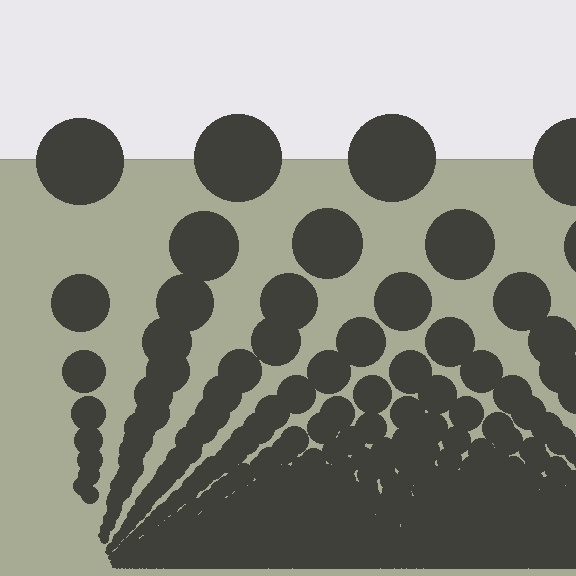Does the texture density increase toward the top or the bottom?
Density increases toward the bottom.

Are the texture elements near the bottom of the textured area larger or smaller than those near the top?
Smaller. The gradient is inverted — elements near the bottom are smaller and denser.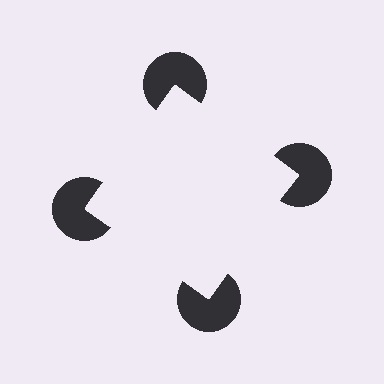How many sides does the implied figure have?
4 sides.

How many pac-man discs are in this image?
There are 4 — one at each vertex of the illusory square.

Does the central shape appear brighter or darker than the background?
It typically appears slightly brighter than the background, even though no actual brightness change is drawn.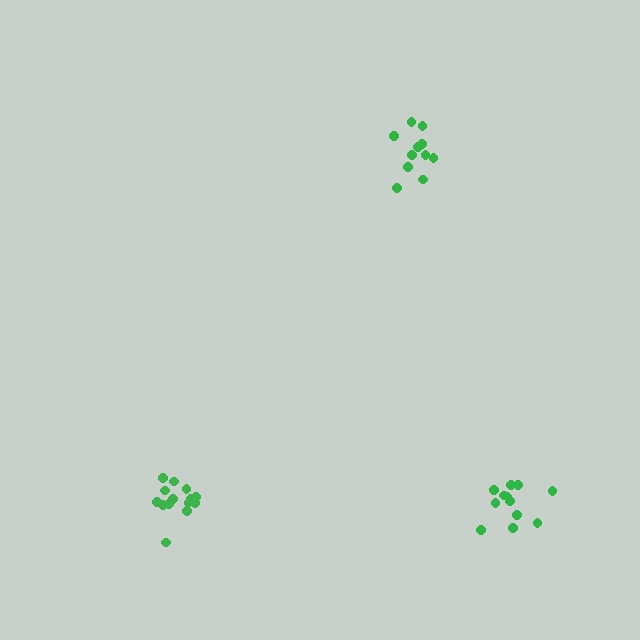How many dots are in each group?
Group 1: 11 dots, Group 2: 12 dots, Group 3: 14 dots (37 total).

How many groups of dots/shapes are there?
There are 3 groups.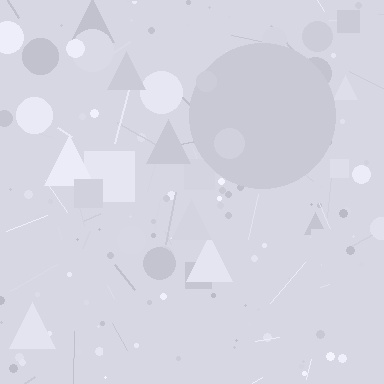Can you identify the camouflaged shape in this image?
The camouflaged shape is a circle.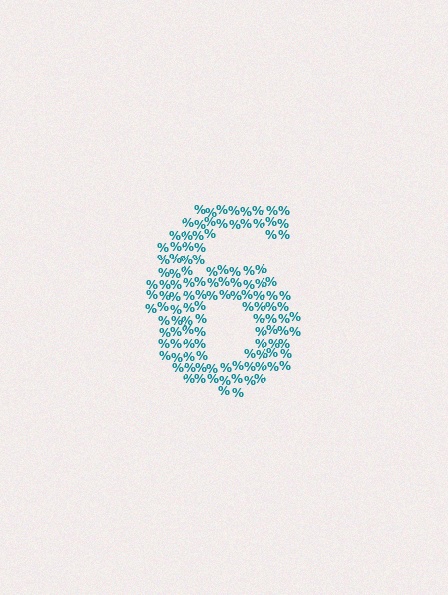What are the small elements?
The small elements are percent signs.